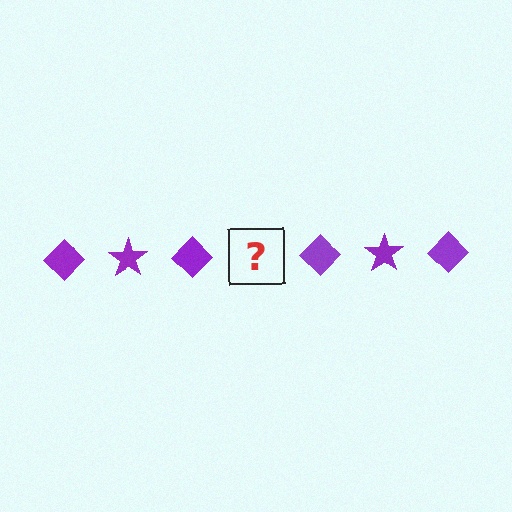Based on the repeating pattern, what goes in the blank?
The blank should be a purple star.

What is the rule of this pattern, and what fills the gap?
The rule is that the pattern cycles through diamond, star shapes in purple. The gap should be filled with a purple star.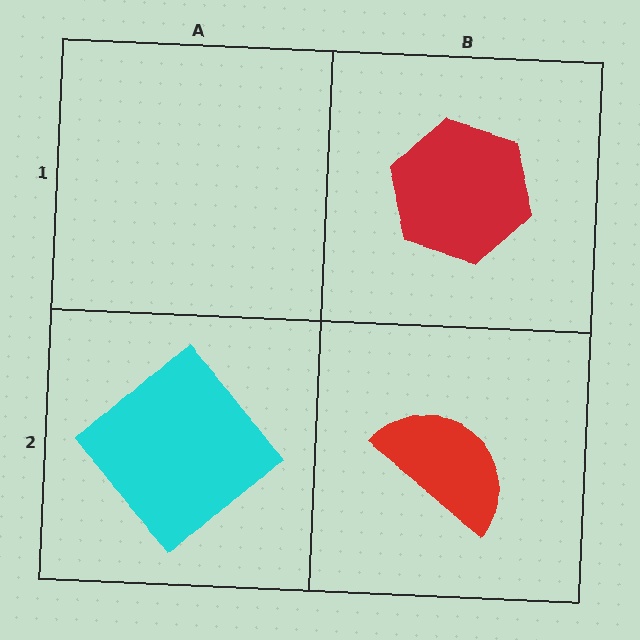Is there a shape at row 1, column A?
No, that cell is empty.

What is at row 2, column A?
A cyan diamond.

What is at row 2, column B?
A red semicircle.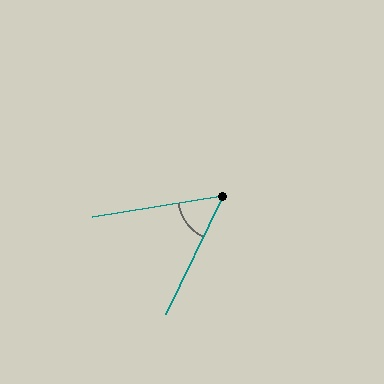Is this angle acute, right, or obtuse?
It is acute.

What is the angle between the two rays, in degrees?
Approximately 55 degrees.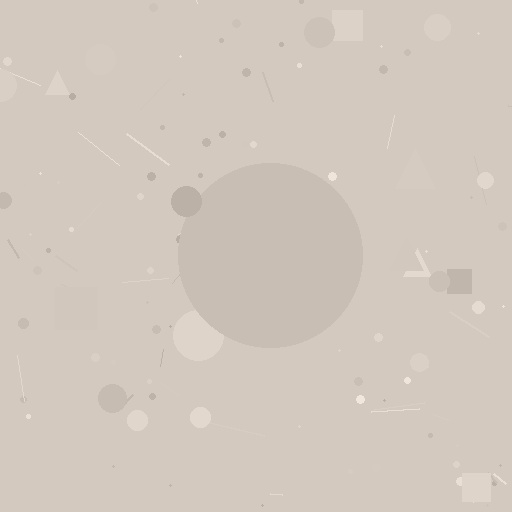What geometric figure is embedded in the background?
A circle is embedded in the background.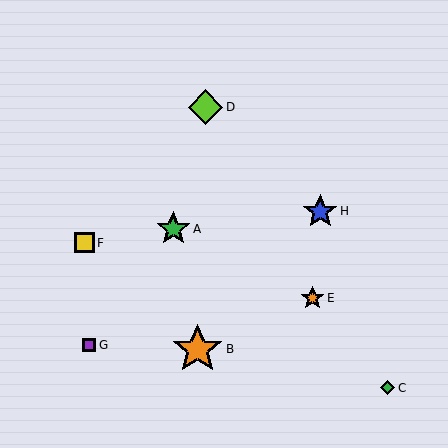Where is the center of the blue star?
The center of the blue star is at (320, 211).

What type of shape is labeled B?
Shape B is an orange star.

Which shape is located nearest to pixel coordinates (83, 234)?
The yellow square (labeled F) at (84, 243) is nearest to that location.